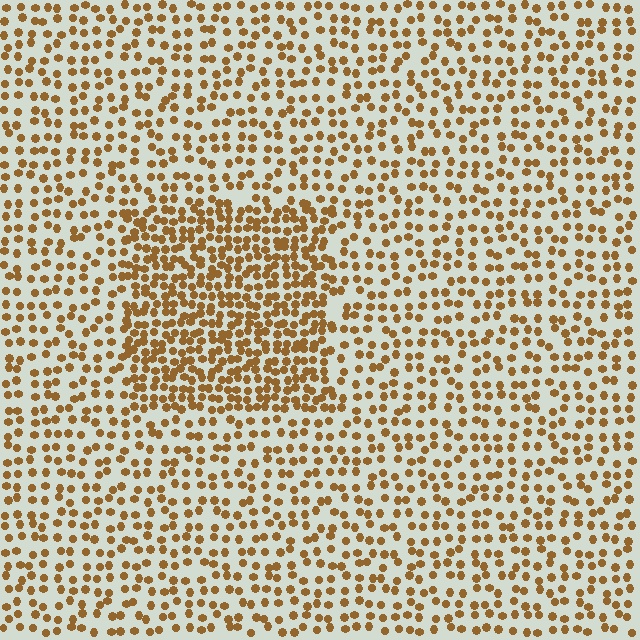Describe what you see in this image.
The image contains small brown elements arranged at two different densities. A rectangle-shaped region is visible where the elements are more densely packed than the surrounding area.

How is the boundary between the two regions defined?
The boundary is defined by a change in element density (approximately 1.9x ratio). All elements are the same color, size, and shape.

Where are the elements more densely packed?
The elements are more densely packed inside the rectangle boundary.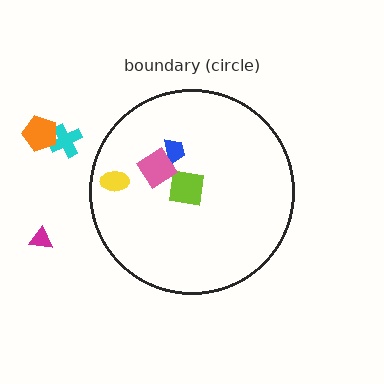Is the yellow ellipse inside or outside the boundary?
Inside.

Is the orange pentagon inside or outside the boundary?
Outside.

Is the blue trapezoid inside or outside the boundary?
Inside.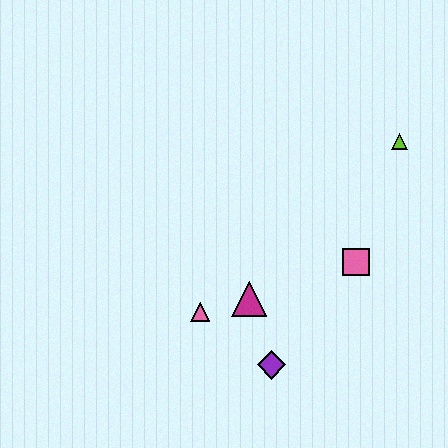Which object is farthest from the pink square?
The pink triangle is farthest from the pink square.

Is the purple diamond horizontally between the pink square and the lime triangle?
No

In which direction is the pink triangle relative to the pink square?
The pink triangle is to the left of the pink square.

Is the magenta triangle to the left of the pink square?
Yes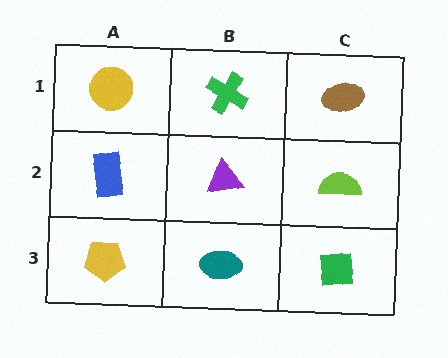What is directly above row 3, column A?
A blue rectangle.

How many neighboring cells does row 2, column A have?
3.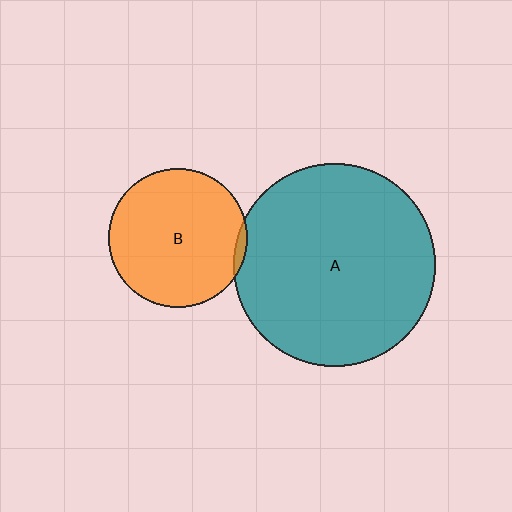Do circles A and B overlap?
Yes.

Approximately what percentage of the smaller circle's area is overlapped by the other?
Approximately 5%.